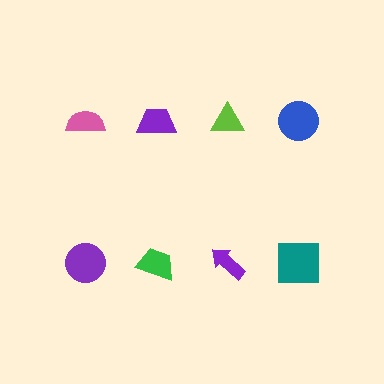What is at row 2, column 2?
A green trapezoid.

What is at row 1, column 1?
A pink semicircle.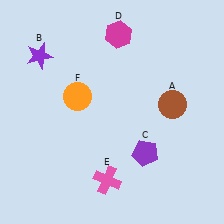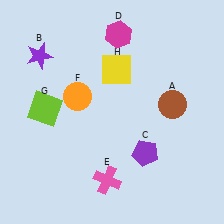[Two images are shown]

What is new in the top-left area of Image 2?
A lime square (G) was added in the top-left area of Image 2.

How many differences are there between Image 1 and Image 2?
There are 2 differences between the two images.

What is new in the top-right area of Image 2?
A yellow square (H) was added in the top-right area of Image 2.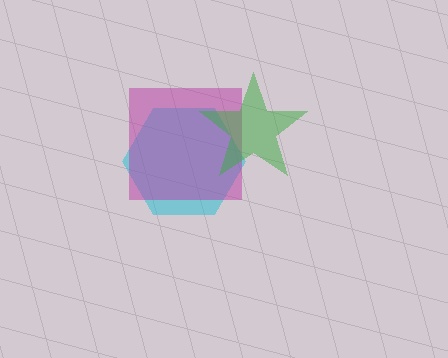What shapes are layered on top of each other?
The layered shapes are: a cyan hexagon, a magenta square, a green star.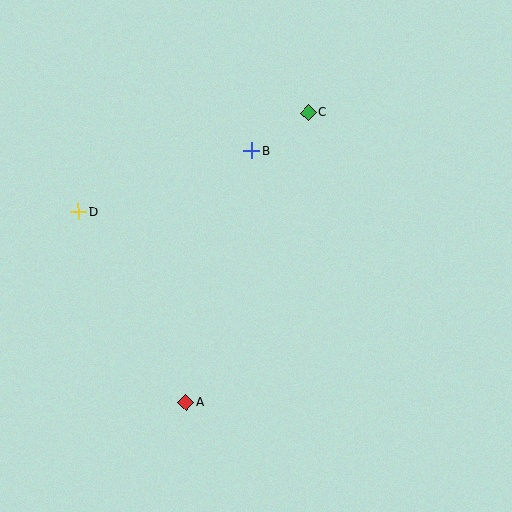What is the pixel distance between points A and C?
The distance between A and C is 314 pixels.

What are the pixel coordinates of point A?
Point A is at (186, 402).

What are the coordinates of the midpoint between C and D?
The midpoint between C and D is at (193, 162).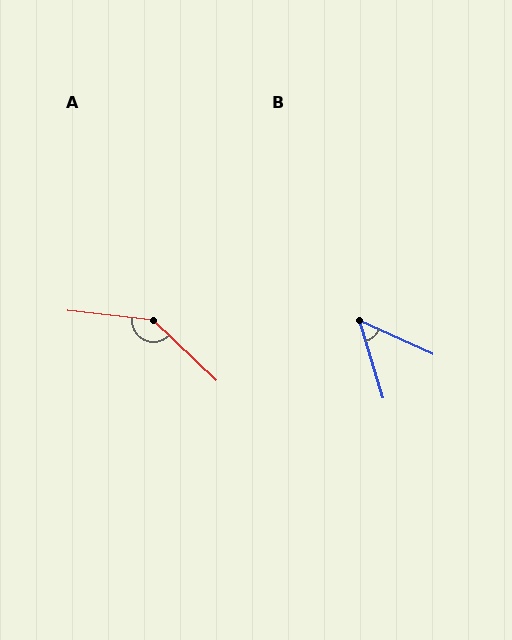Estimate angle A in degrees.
Approximately 143 degrees.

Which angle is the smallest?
B, at approximately 49 degrees.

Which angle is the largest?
A, at approximately 143 degrees.